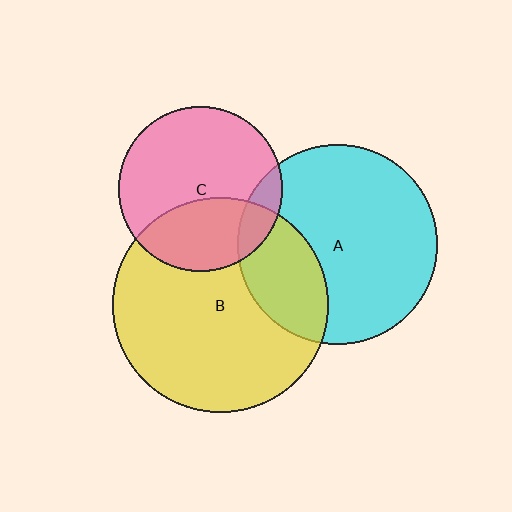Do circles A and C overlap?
Yes.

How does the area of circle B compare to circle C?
Approximately 1.7 times.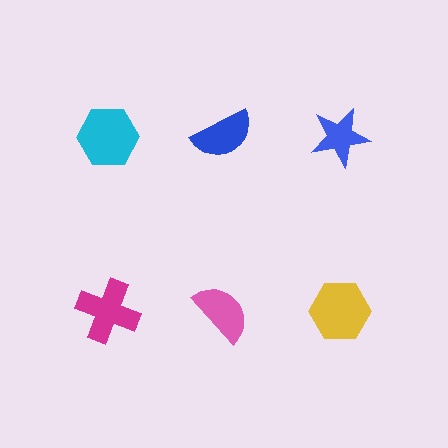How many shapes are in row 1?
3 shapes.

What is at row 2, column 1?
A magenta cross.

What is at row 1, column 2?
A blue semicircle.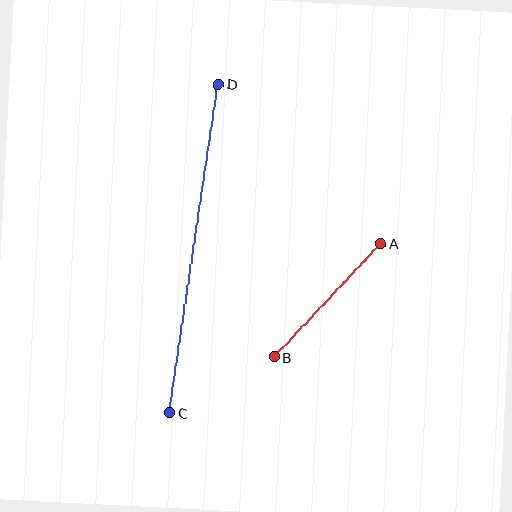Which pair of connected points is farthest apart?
Points C and D are farthest apart.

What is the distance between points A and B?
The distance is approximately 156 pixels.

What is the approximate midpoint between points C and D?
The midpoint is at approximately (194, 248) pixels.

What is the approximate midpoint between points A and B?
The midpoint is at approximately (327, 300) pixels.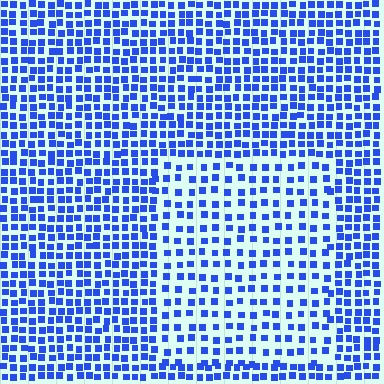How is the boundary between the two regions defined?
The boundary is defined by a change in element density (approximately 1.8x ratio). All elements are the same color, size, and shape.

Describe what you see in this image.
The image contains small blue elements arranged at two different densities. A rectangle-shaped region is visible where the elements are less densely packed than the surrounding area.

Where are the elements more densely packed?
The elements are more densely packed outside the rectangle boundary.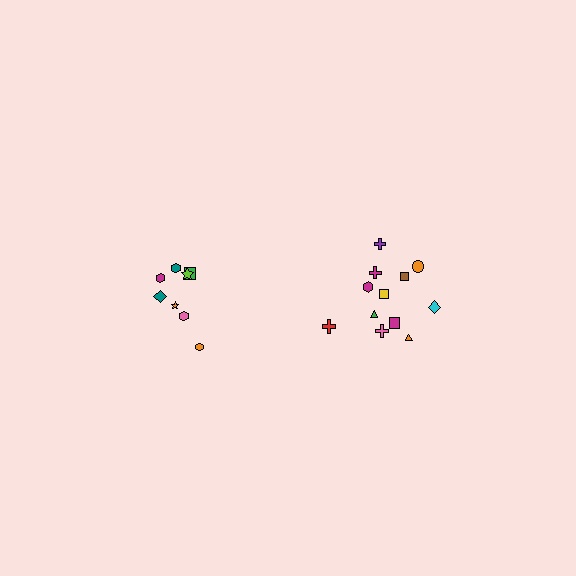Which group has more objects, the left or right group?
The right group.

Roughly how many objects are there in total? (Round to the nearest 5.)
Roughly 20 objects in total.